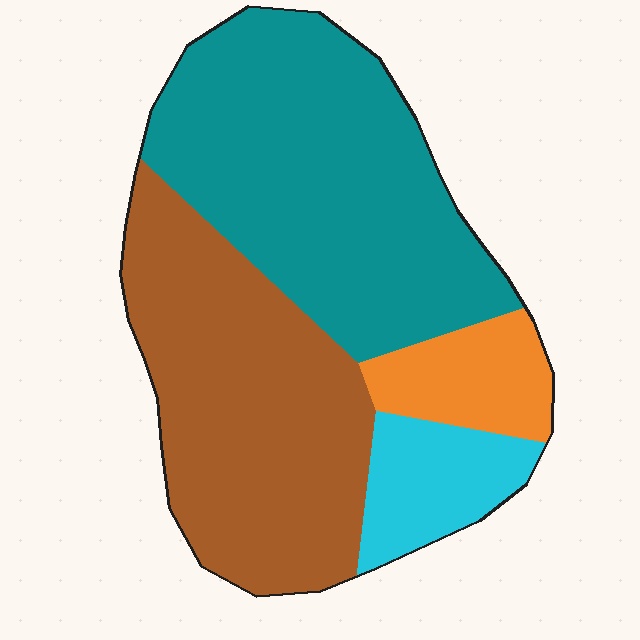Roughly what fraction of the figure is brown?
Brown covers around 40% of the figure.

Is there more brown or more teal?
Teal.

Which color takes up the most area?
Teal, at roughly 40%.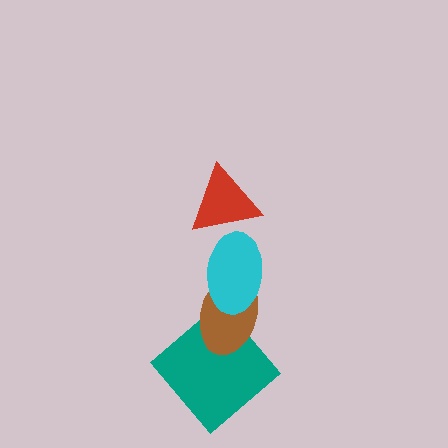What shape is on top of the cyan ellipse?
The red triangle is on top of the cyan ellipse.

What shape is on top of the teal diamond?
The brown ellipse is on top of the teal diamond.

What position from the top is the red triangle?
The red triangle is 1st from the top.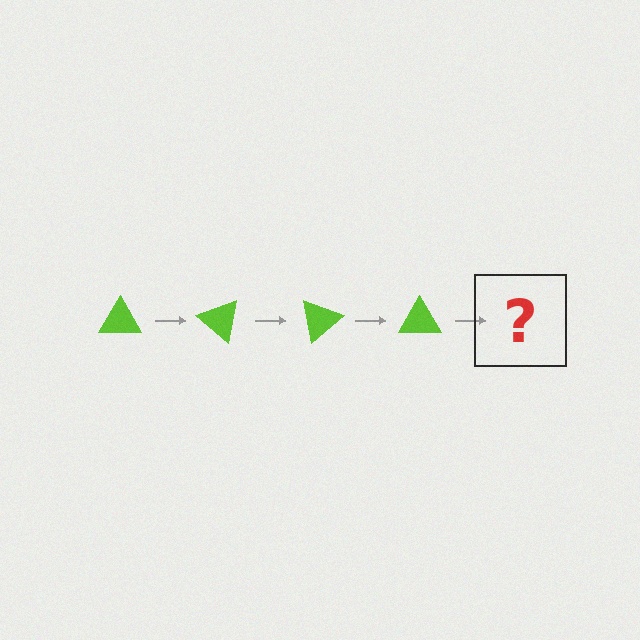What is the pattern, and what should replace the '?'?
The pattern is that the triangle rotates 40 degrees each step. The '?' should be a lime triangle rotated 160 degrees.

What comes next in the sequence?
The next element should be a lime triangle rotated 160 degrees.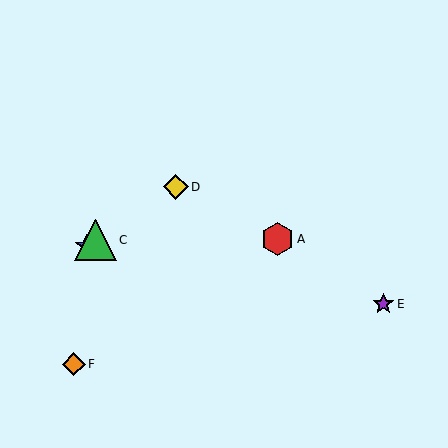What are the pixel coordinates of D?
Object D is at (176, 187).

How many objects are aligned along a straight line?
3 objects (B, C, D) are aligned along a straight line.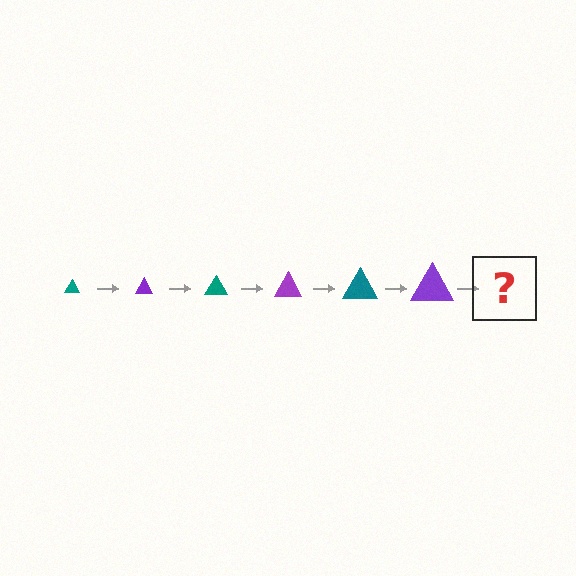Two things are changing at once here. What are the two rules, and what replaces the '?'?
The two rules are that the triangle grows larger each step and the color cycles through teal and purple. The '?' should be a teal triangle, larger than the previous one.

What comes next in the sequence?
The next element should be a teal triangle, larger than the previous one.